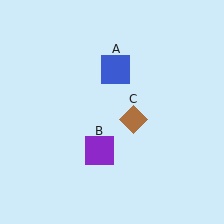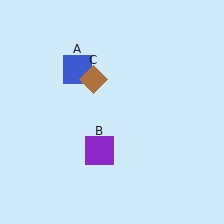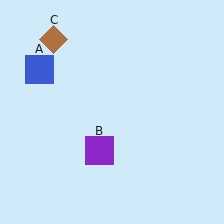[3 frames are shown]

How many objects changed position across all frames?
2 objects changed position: blue square (object A), brown diamond (object C).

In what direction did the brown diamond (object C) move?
The brown diamond (object C) moved up and to the left.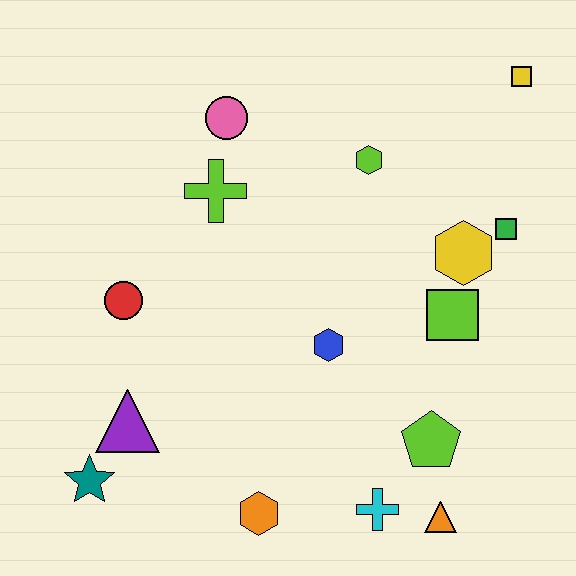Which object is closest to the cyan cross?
The orange triangle is closest to the cyan cross.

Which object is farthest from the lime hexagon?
The teal star is farthest from the lime hexagon.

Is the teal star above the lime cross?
No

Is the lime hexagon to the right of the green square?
No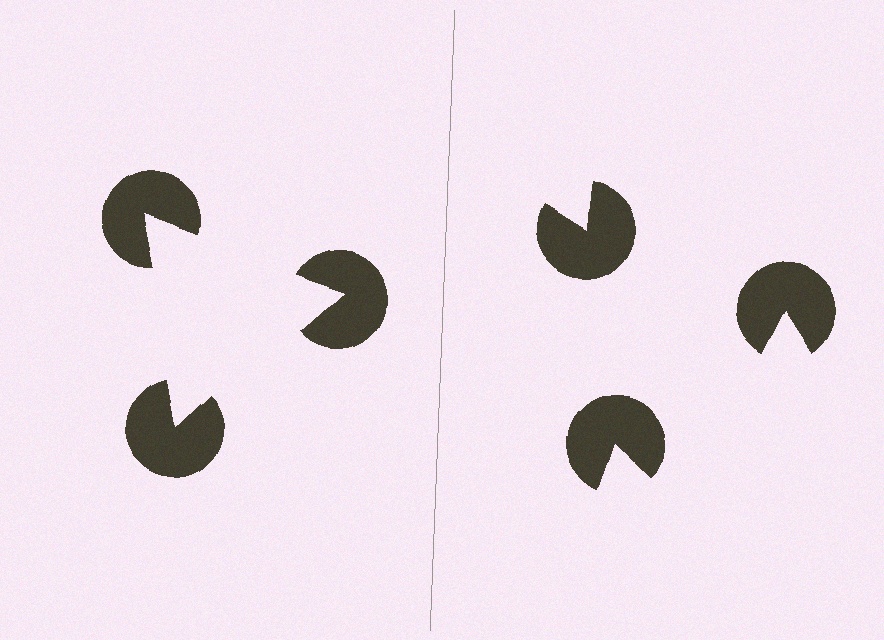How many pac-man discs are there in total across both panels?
6 — 3 on each side.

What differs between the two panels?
The pac-man discs are positioned identically on both sides; only the wedge orientations differ. On the left they align to a triangle; on the right they are misaligned.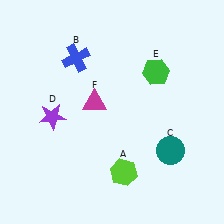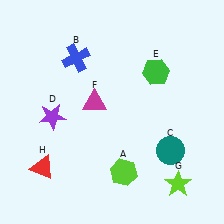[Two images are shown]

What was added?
A lime star (G), a red triangle (H) were added in Image 2.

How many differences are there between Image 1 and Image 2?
There are 2 differences between the two images.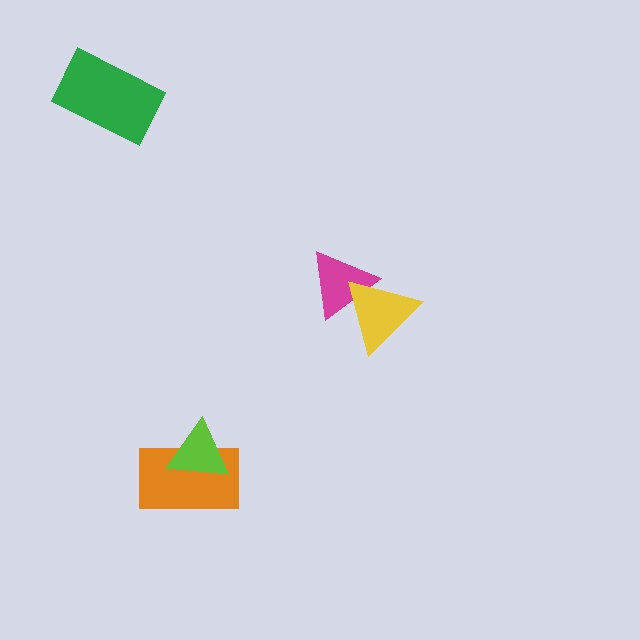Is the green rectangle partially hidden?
No, no other shape covers it.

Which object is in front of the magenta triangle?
The yellow triangle is in front of the magenta triangle.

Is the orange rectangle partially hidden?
Yes, it is partially covered by another shape.